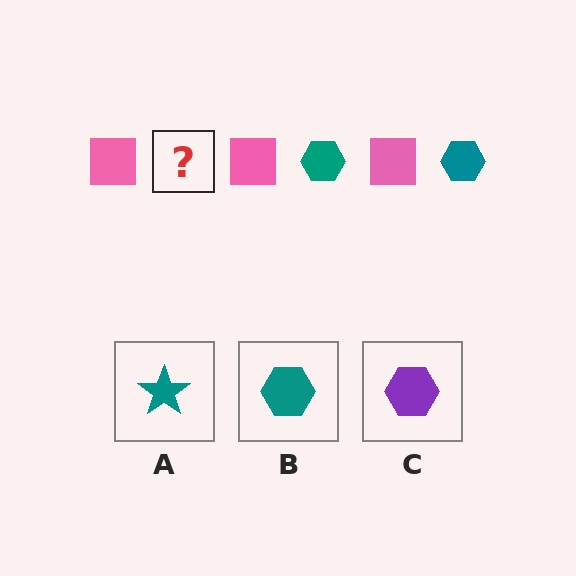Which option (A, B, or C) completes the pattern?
B.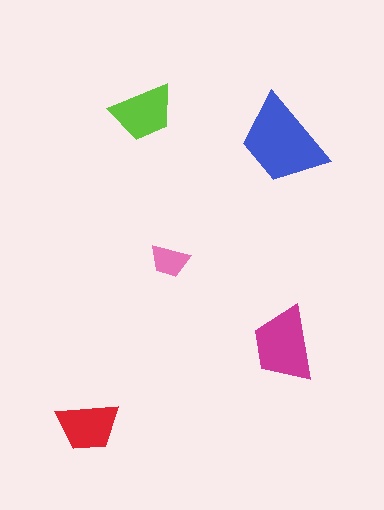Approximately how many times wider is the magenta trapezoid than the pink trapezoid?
About 2 times wider.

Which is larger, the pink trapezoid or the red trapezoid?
The red one.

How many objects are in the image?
There are 5 objects in the image.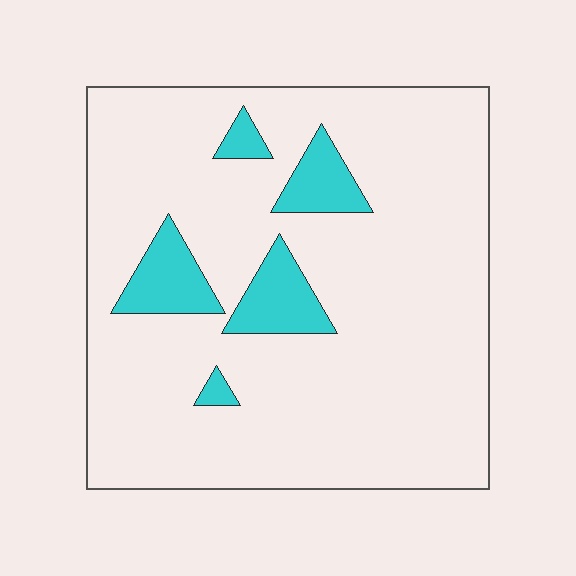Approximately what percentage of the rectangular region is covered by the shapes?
Approximately 10%.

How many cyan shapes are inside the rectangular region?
5.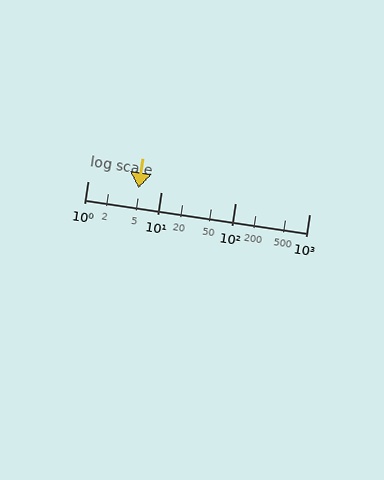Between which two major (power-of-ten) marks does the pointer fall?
The pointer is between 1 and 10.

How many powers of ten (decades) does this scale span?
The scale spans 3 decades, from 1 to 1000.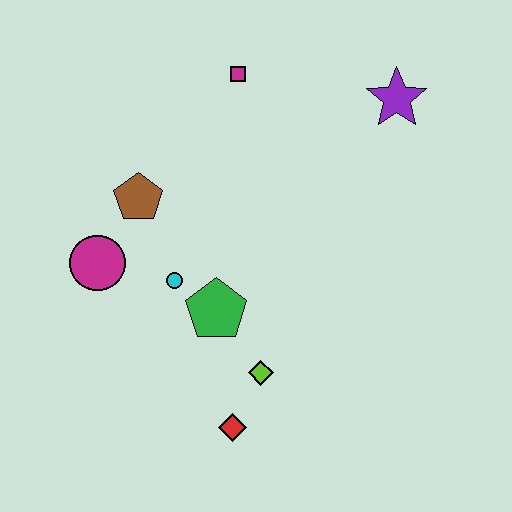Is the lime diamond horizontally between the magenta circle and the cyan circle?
No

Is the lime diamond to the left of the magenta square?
No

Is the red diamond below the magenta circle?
Yes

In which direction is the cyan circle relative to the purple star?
The cyan circle is to the left of the purple star.